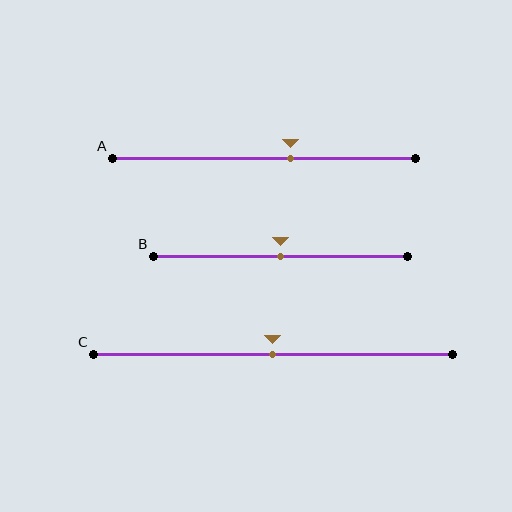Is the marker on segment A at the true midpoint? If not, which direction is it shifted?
No, the marker on segment A is shifted to the right by about 9% of the segment length.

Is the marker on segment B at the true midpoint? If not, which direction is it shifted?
Yes, the marker on segment B is at the true midpoint.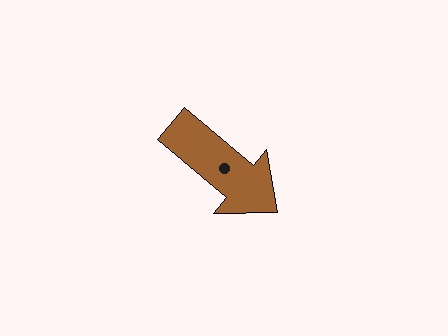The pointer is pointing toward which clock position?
Roughly 4 o'clock.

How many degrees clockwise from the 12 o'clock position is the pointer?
Approximately 130 degrees.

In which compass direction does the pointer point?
Southeast.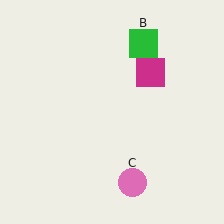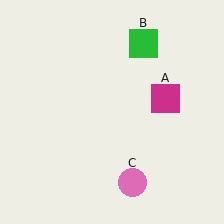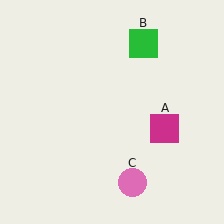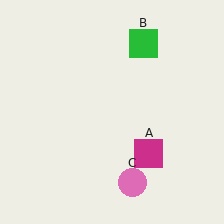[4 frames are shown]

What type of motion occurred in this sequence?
The magenta square (object A) rotated clockwise around the center of the scene.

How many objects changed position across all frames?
1 object changed position: magenta square (object A).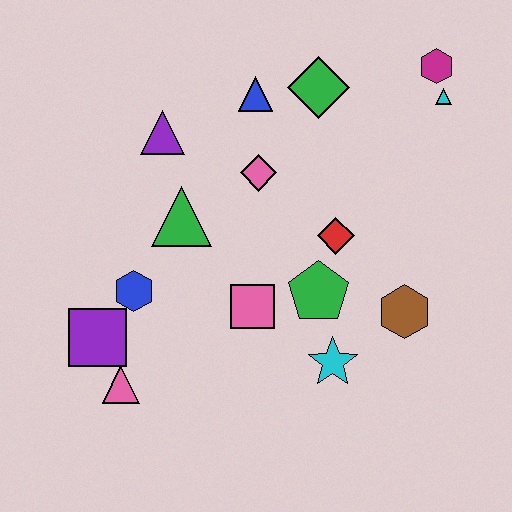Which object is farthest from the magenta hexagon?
The pink triangle is farthest from the magenta hexagon.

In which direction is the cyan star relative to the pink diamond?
The cyan star is below the pink diamond.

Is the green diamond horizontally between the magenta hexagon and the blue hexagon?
Yes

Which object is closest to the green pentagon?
The red diamond is closest to the green pentagon.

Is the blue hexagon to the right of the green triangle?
No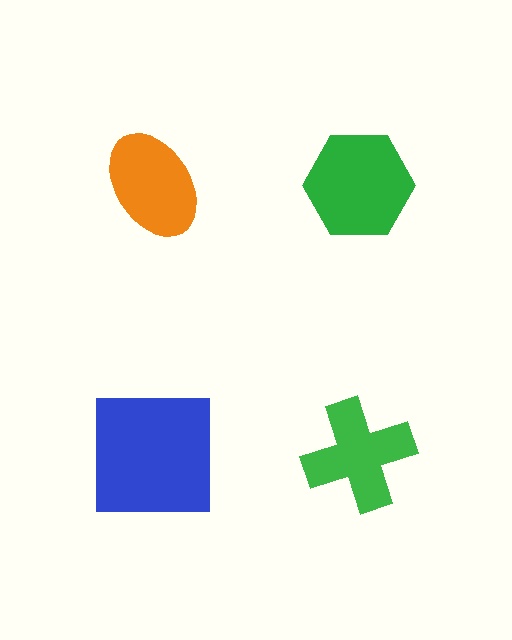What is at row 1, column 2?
A green hexagon.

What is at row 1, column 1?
An orange ellipse.